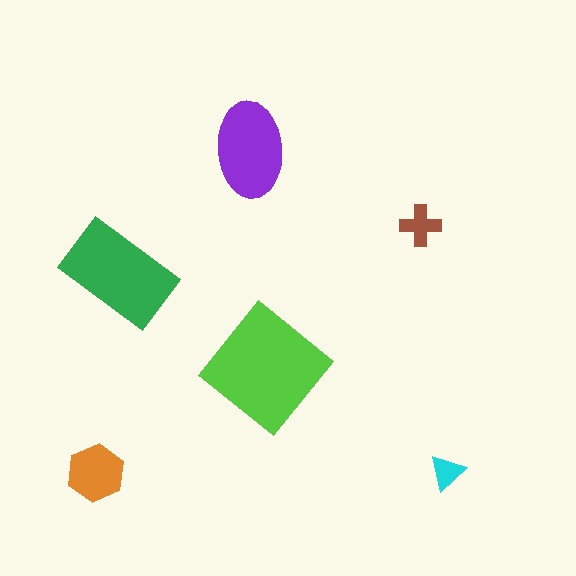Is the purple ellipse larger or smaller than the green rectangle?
Smaller.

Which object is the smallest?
The cyan triangle.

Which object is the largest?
The lime diamond.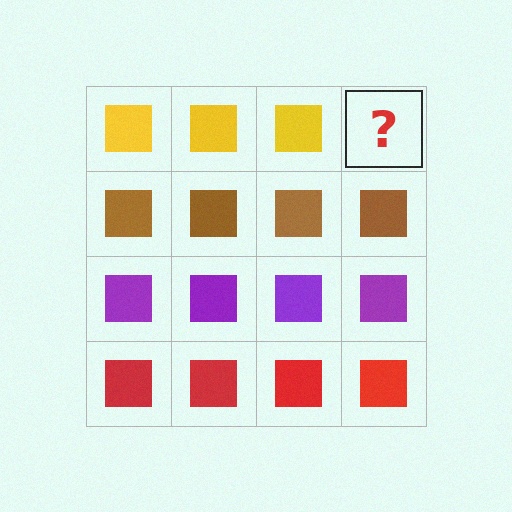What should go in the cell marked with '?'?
The missing cell should contain a yellow square.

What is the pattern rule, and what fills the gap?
The rule is that each row has a consistent color. The gap should be filled with a yellow square.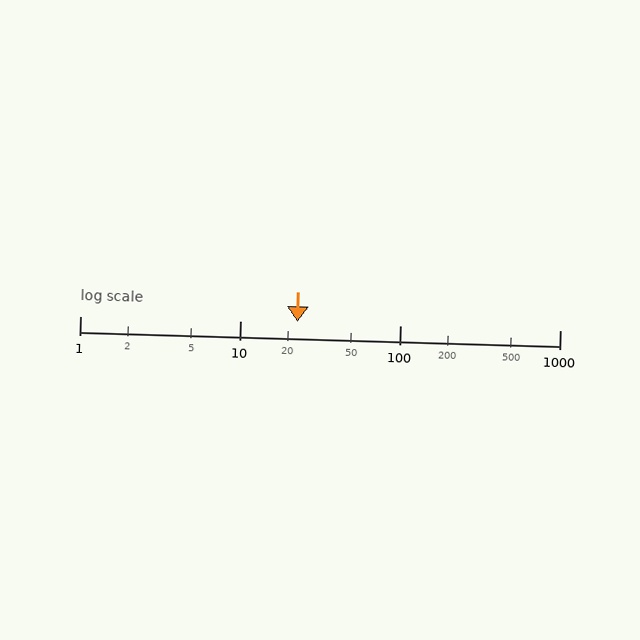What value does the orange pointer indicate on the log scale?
The pointer indicates approximately 23.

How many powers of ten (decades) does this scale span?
The scale spans 3 decades, from 1 to 1000.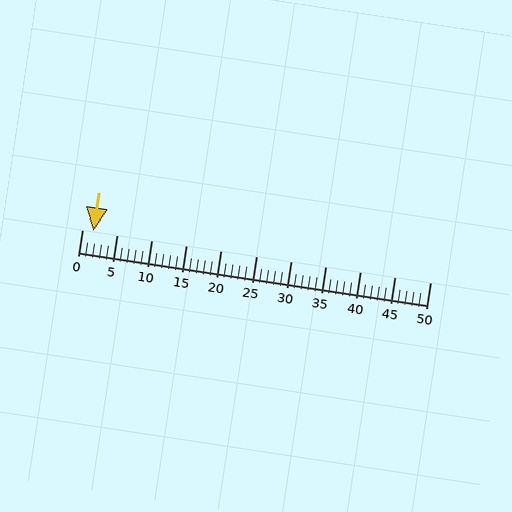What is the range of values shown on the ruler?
The ruler shows values from 0 to 50.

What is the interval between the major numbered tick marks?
The major tick marks are spaced 5 units apart.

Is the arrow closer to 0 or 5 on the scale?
The arrow is closer to 0.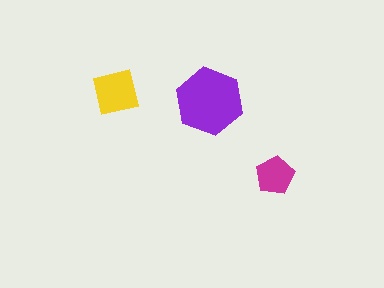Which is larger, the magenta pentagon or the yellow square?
The yellow square.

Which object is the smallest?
The magenta pentagon.